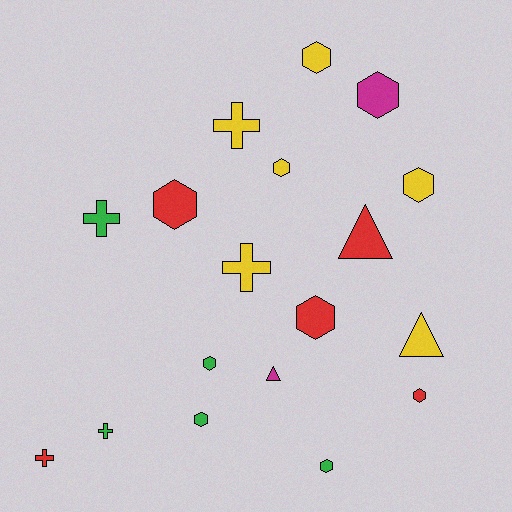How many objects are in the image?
There are 18 objects.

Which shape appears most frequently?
Hexagon, with 10 objects.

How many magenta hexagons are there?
There is 1 magenta hexagon.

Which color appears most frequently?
Yellow, with 6 objects.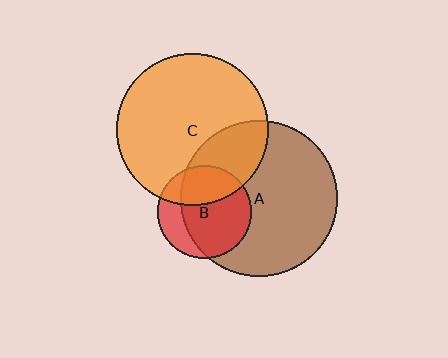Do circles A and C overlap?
Yes.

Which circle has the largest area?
Circle A (brown).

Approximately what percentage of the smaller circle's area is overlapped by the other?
Approximately 25%.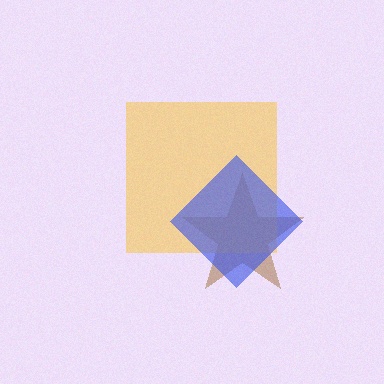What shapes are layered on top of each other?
The layered shapes are: a brown star, a yellow square, a blue diamond.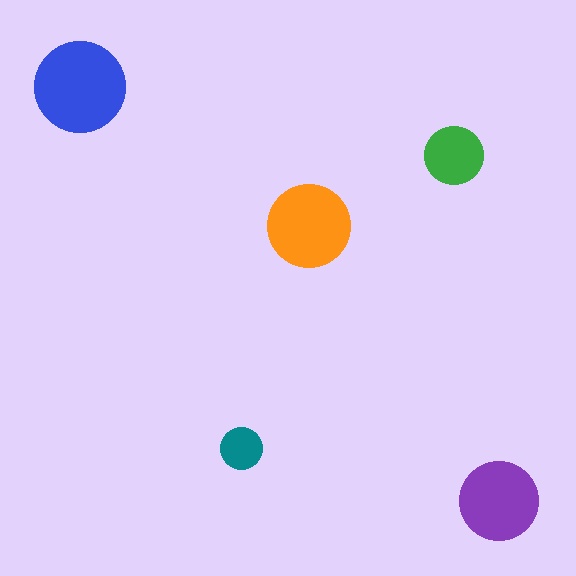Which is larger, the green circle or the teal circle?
The green one.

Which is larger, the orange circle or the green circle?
The orange one.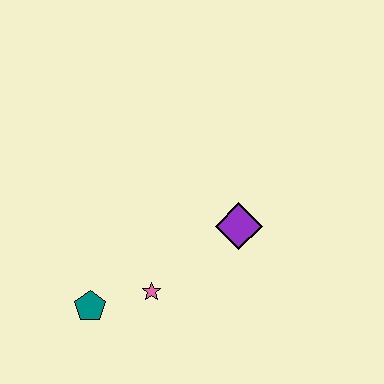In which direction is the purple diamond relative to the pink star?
The purple diamond is to the right of the pink star.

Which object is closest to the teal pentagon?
The pink star is closest to the teal pentagon.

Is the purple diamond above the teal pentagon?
Yes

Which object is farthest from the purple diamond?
The teal pentagon is farthest from the purple diamond.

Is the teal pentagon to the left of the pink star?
Yes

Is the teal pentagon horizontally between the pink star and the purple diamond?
No